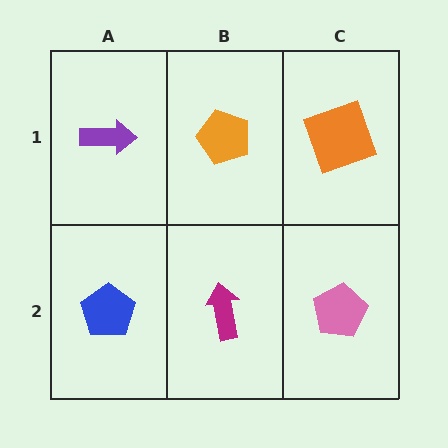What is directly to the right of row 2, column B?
A pink pentagon.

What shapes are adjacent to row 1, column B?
A magenta arrow (row 2, column B), a purple arrow (row 1, column A), an orange square (row 1, column C).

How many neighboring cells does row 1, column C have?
2.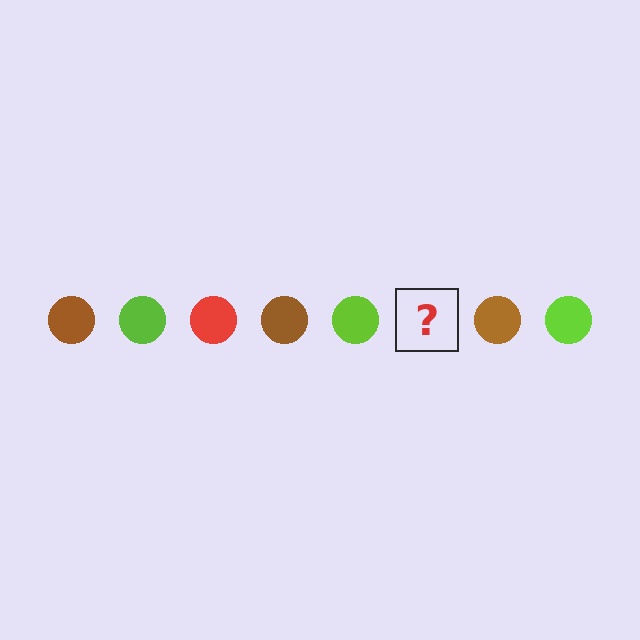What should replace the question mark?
The question mark should be replaced with a red circle.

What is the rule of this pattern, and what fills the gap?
The rule is that the pattern cycles through brown, lime, red circles. The gap should be filled with a red circle.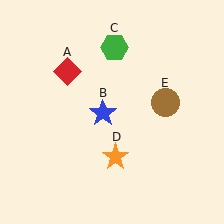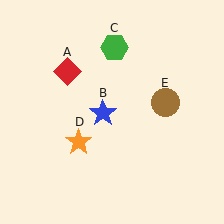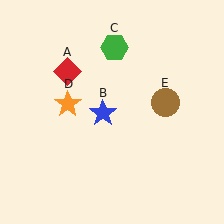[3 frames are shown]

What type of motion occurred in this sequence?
The orange star (object D) rotated clockwise around the center of the scene.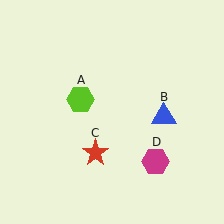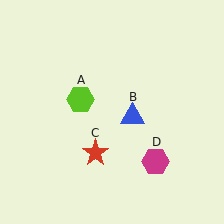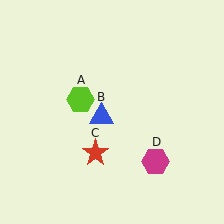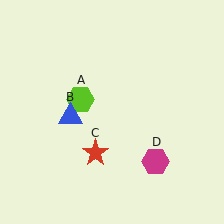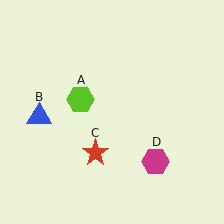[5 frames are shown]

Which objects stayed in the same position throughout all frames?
Lime hexagon (object A) and red star (object C) and magenta hexagon (object D) remained stationary.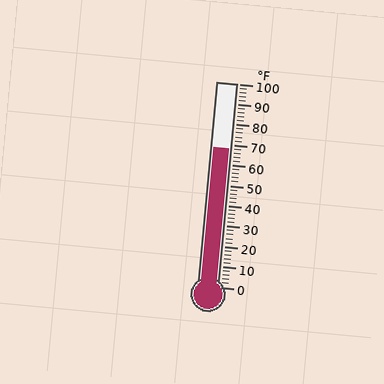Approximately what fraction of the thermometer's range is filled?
The thermometer is filled to approximately 70% of its range.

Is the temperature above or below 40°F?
The temperature is above 40°F.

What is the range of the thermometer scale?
The thermometer scale ranges from 0°F to 100°F.